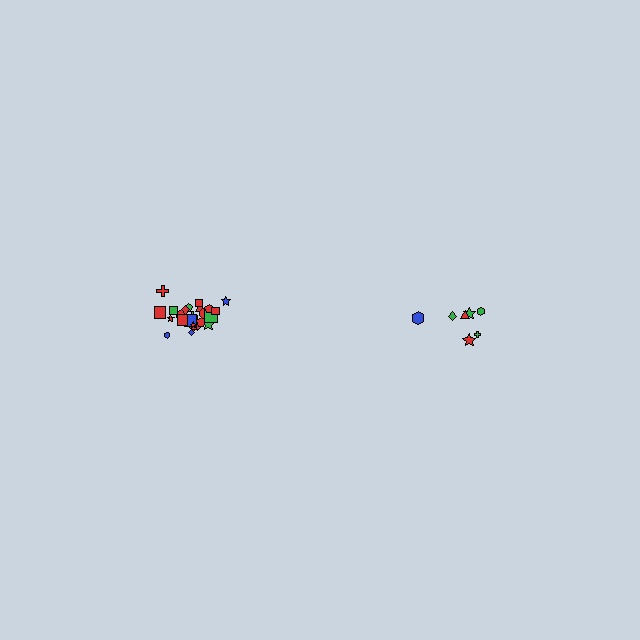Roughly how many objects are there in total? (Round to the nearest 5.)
Roughly 30 objects in total.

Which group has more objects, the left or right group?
The left group.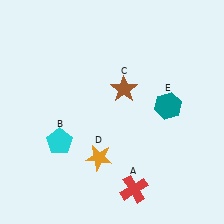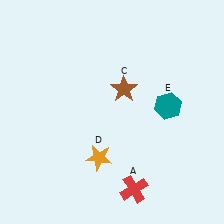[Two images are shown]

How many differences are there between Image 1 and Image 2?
There is 1 difference between the two images.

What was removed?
The cyan pentagon (B) was removed in Image 2.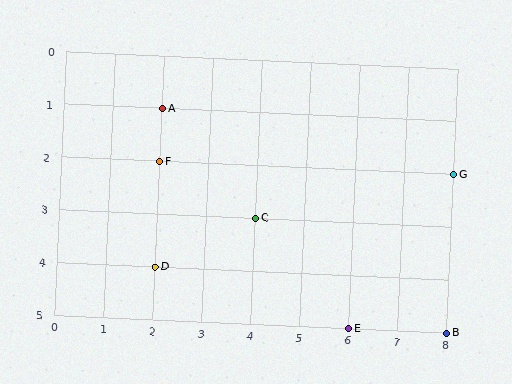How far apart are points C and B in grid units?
Points C and B are 4 columns and 2 rows apart (about 4.5 grid units diagonally).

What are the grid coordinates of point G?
Point G is at grid coordinates (8, 2).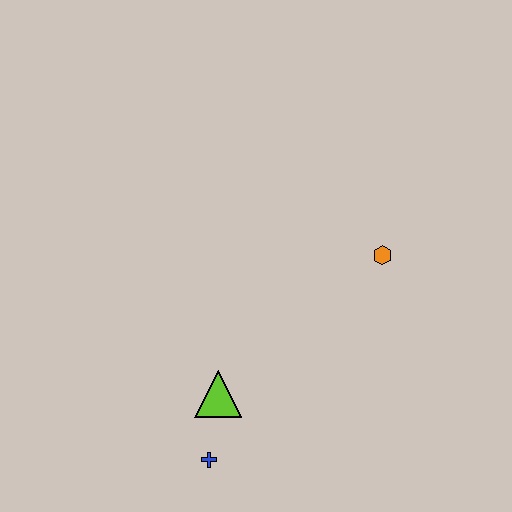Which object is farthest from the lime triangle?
The orange hexagon is farthest from the lime triangle.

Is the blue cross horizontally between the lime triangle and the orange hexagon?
No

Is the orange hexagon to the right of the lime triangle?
Yes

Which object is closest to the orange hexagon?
The lime triangle is closest to the orange hexagon.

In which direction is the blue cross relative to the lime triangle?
The blue cross is below the lime triangle.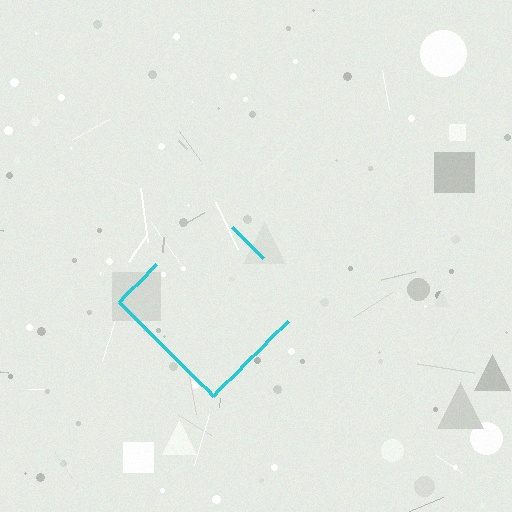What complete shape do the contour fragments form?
The contour fragments form a diamond.